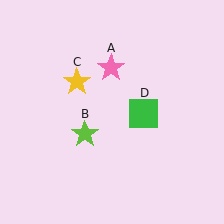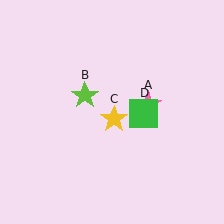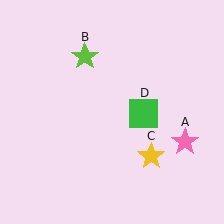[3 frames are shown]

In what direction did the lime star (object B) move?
The lime star (object B) moved up.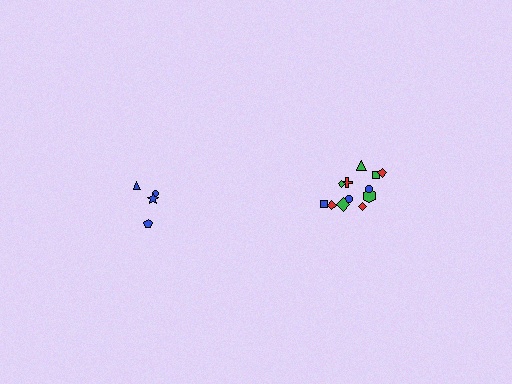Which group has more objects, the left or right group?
The right group.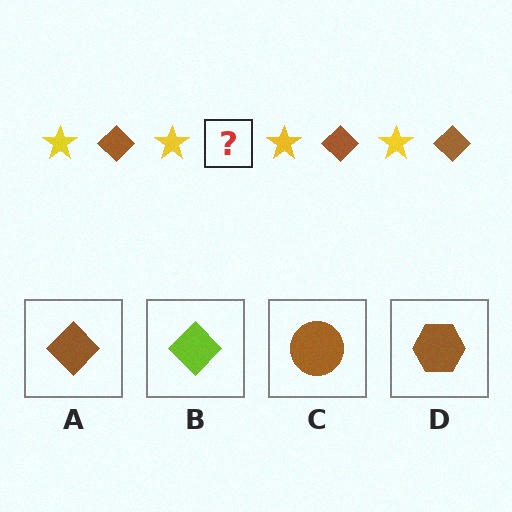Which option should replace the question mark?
Option A.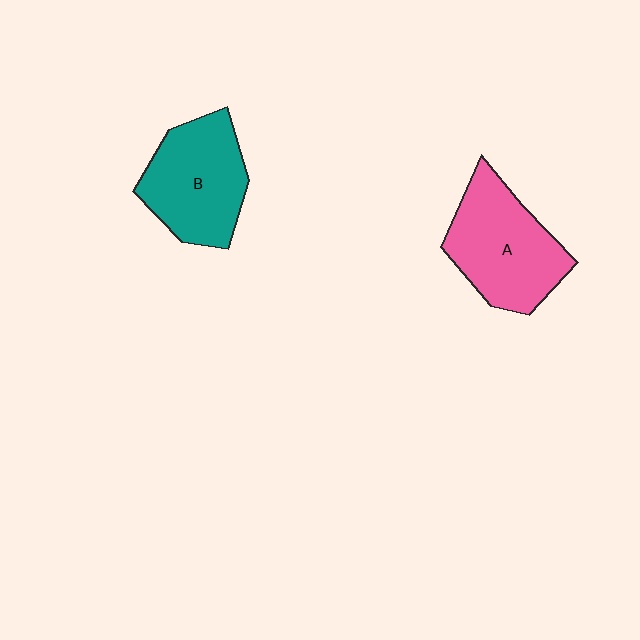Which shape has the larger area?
Shape A (pink).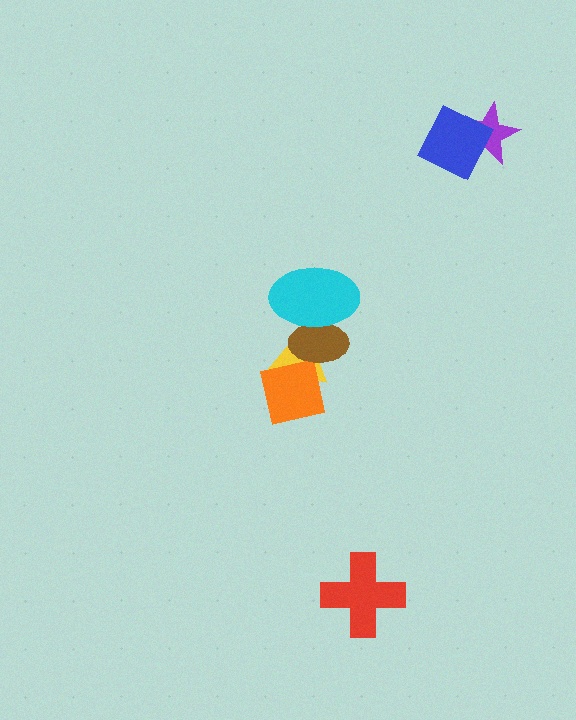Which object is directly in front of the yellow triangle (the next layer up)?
The orange square is directly in front of the yellow triangle.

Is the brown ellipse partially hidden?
Yes, it is partially covered by another shape.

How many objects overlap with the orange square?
2 objects overlap with the orange square.